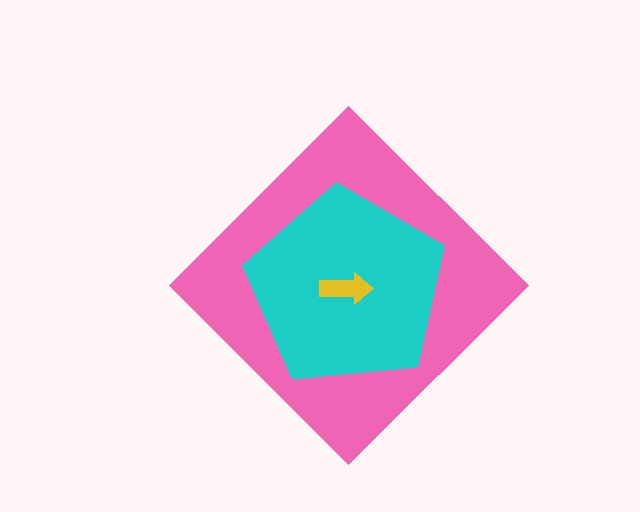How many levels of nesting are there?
3.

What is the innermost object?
The yellow arrow.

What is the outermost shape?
The pink diamond.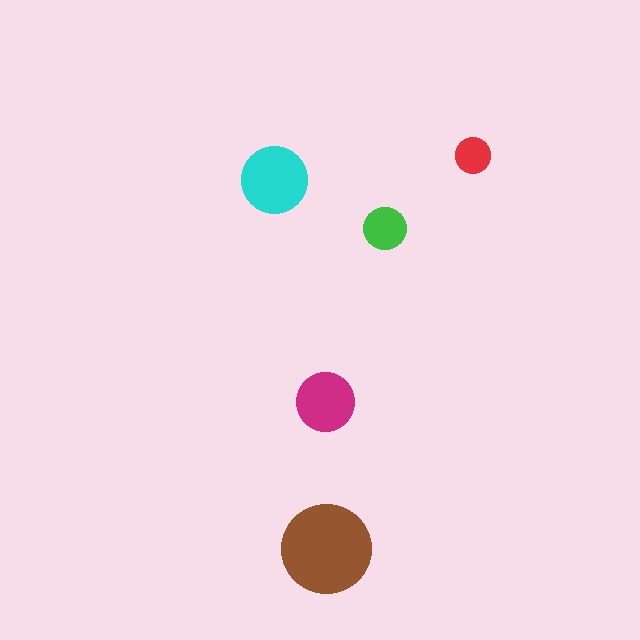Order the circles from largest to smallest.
the brown one, the cyan one, the magenta one, the green one, the red one.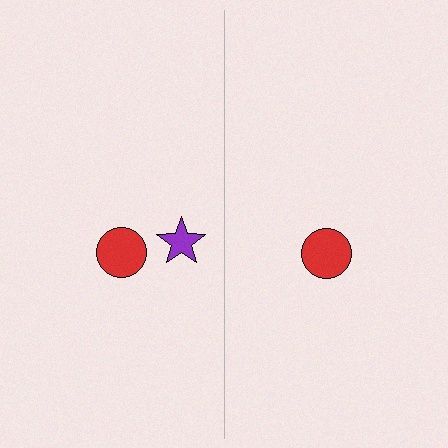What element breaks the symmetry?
A purple star is missing from the right side.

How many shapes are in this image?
There are 3 shapes in this image.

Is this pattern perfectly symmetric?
No, the pattern is not perfectly symmetric. A purple star is missing from the right side.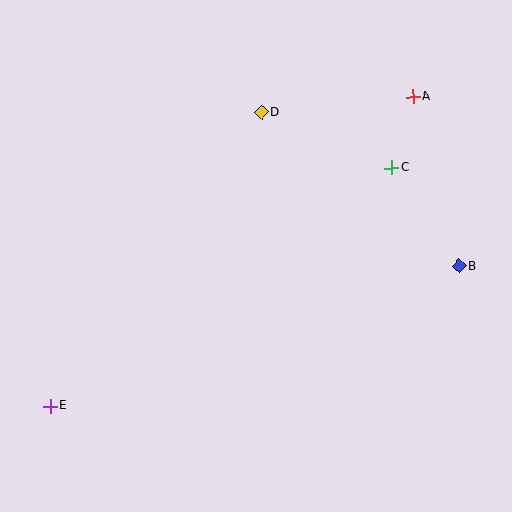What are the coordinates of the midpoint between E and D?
The midpoint between E and D is at (156, 259).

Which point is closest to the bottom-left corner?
Point E is closest to the bottom-left corner.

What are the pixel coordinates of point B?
Point B is at (459, 266).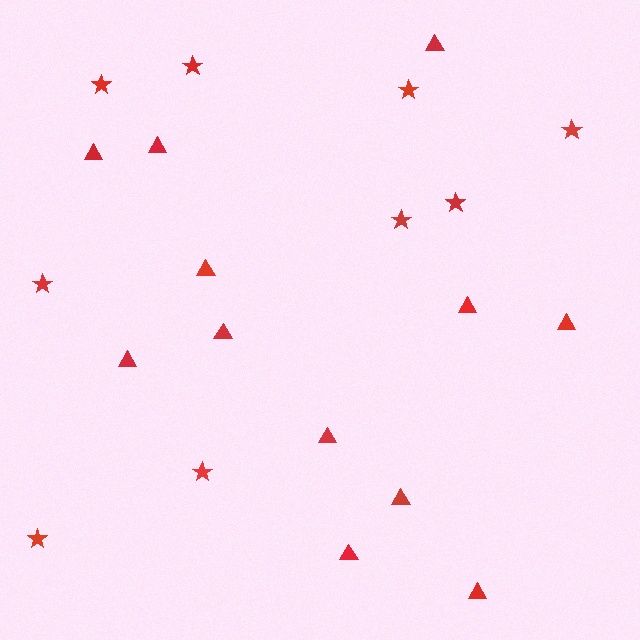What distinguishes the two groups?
There are 2 groups: one group of triangles (12) and one group of stars (9).